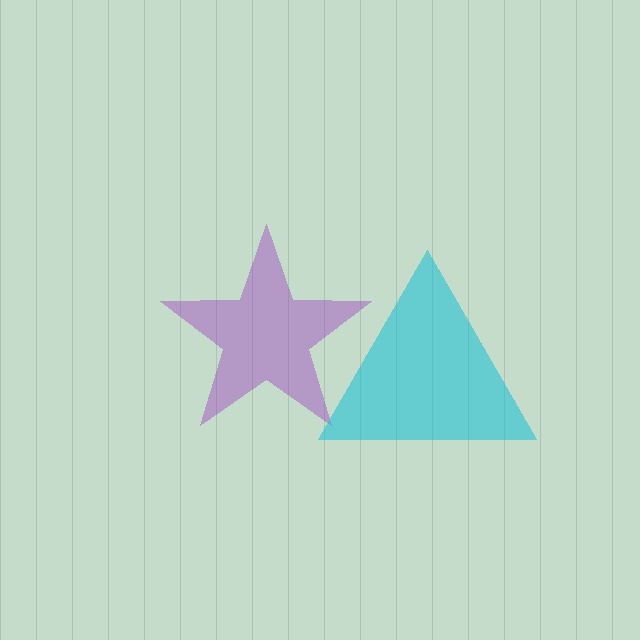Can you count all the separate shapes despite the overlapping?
Yes, there are 2 separate shapes.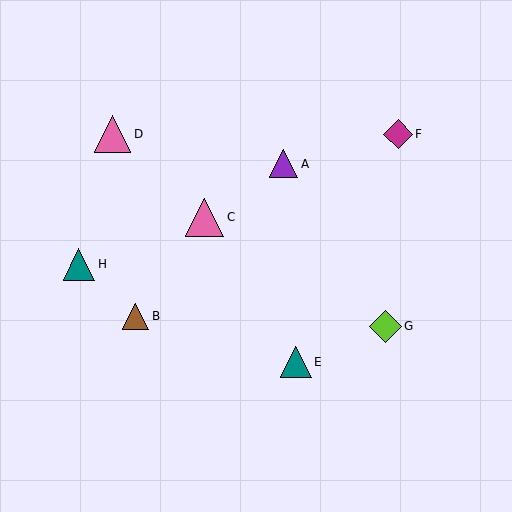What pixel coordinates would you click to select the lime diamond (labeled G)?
Click at (385, 326) to select the lime diamond G.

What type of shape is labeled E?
Shape E is a teal triangle.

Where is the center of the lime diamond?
The center of the lime diamond is at (385, 326).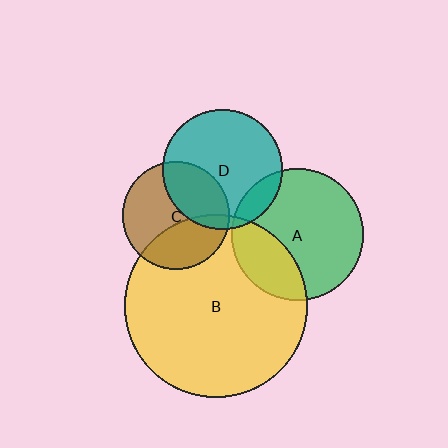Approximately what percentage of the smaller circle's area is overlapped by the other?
Approximately 35%.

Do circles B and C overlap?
Yes.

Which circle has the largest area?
Circle B (yellow).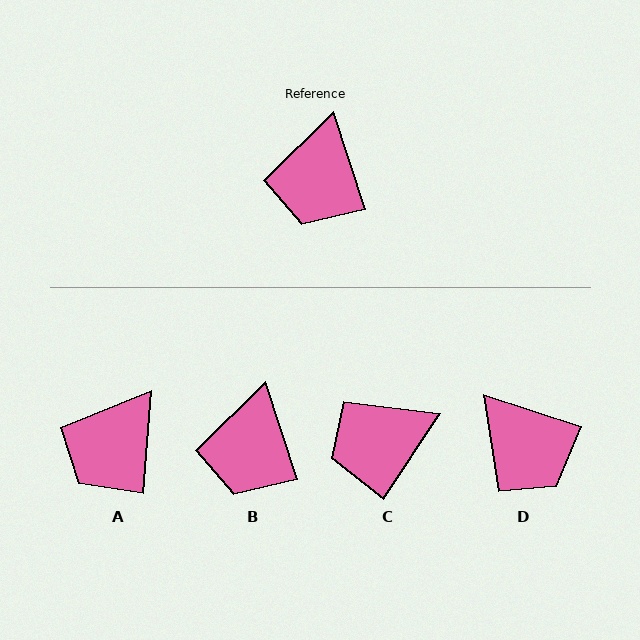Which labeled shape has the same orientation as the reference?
B.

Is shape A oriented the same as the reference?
No, it is off by about 22 degrees.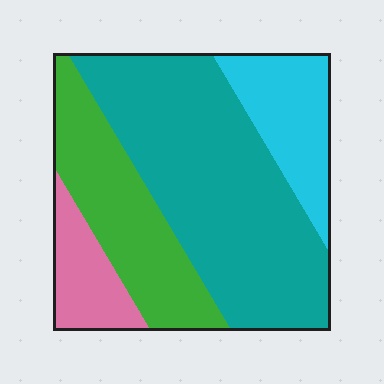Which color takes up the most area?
Teal, at roughly 50%.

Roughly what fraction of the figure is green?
Green covers 24% of the figure.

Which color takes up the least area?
Pink, at roughly 10%.